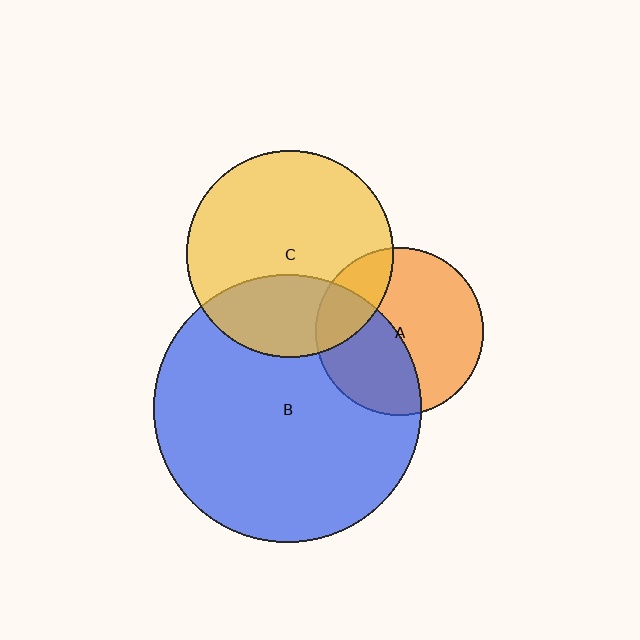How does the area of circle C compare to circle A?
Approximately 1.5 times.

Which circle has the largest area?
Circle B (blue).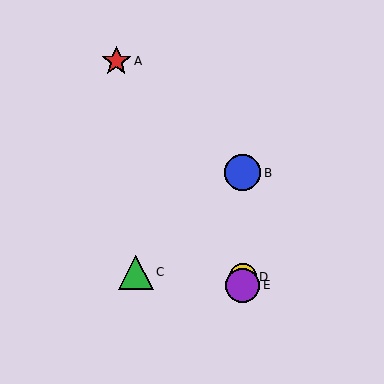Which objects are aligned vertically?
Objects B, D, E are aligned vertically.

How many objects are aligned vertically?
3 objects (B, D, E) are aligned vertically.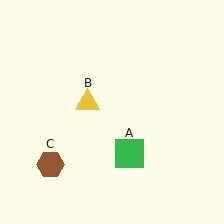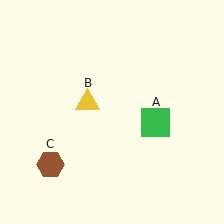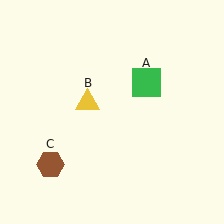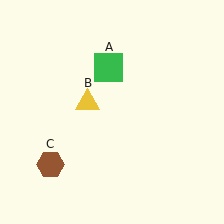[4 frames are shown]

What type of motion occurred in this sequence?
The green square (object A) rotated counterclockwise around the center of the scene.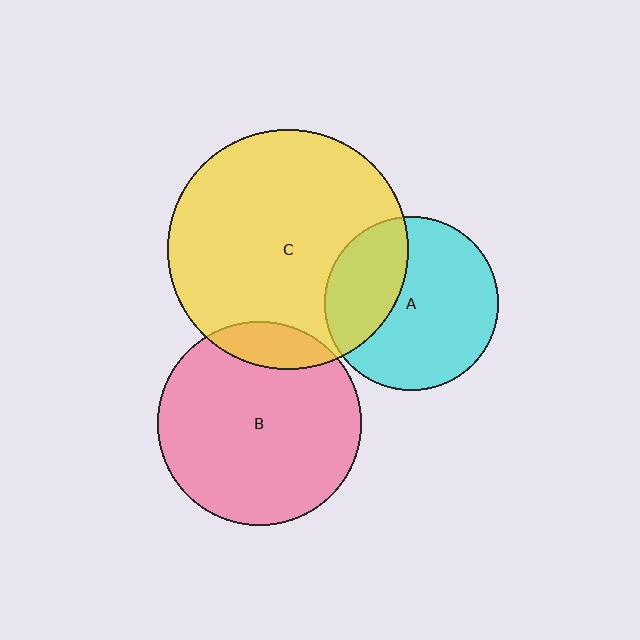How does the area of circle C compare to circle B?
Approximately 1.4 times.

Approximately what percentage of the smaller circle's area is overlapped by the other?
Approximately 15%.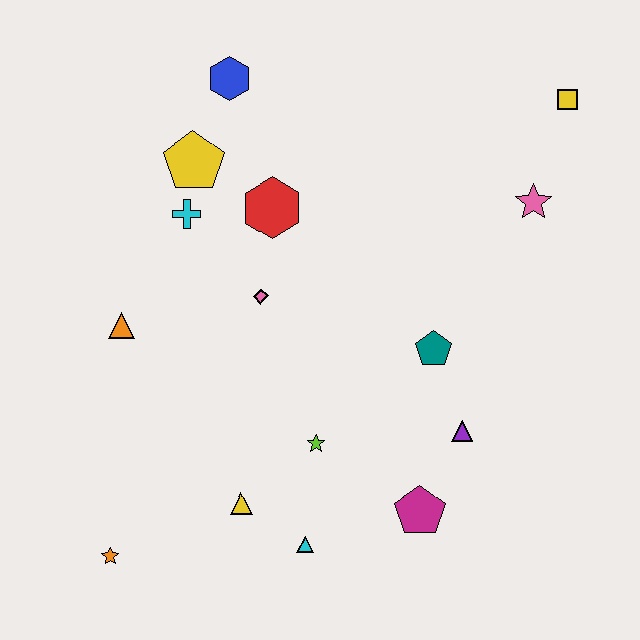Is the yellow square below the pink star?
No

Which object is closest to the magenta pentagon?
The purple triangle is closest to the magenta pentagon.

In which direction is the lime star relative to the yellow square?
The lime star is below the yellow square.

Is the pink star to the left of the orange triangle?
No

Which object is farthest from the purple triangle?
The blue hexagon is farthest from the purple triangle.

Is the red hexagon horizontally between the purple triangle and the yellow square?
No